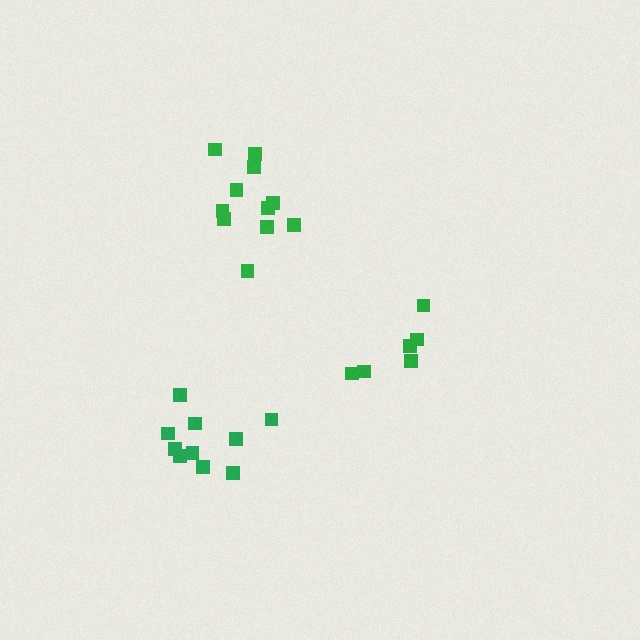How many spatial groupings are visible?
There are 3 spatial groupings.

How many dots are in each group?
Group 1: 6 dots, Group 2: 11 dots, Group 3: 10 dots (27 total).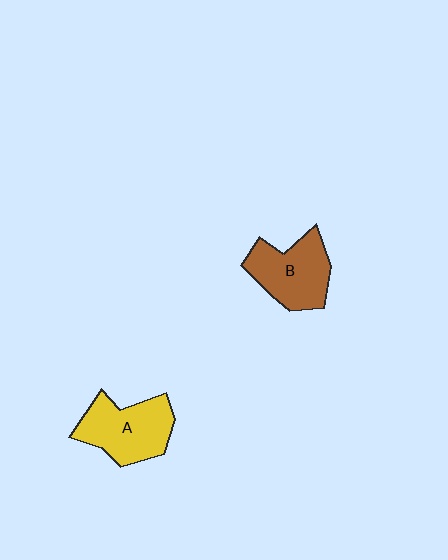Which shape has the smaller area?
Shape B (brown).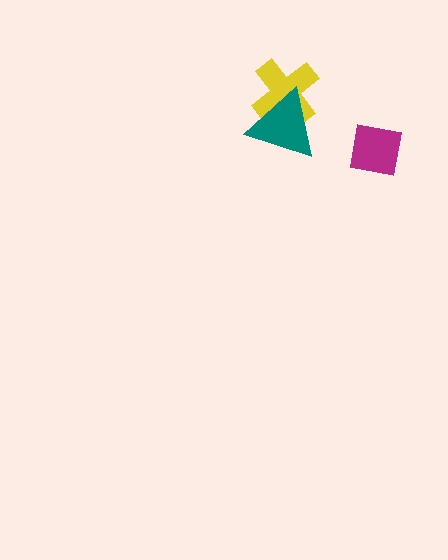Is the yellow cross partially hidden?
Yes, it is partially covered by another shape.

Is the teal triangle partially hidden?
No, no other shape covers it.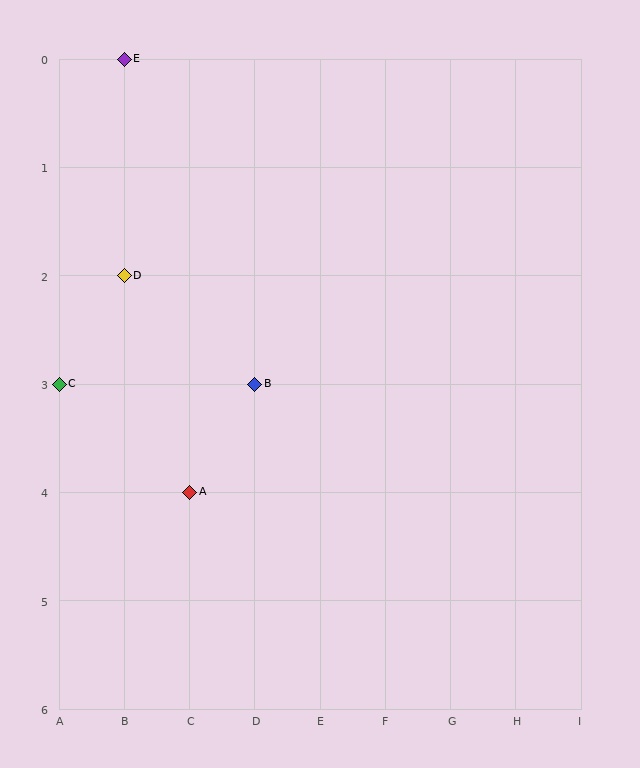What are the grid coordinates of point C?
Point C is at grid coordinates (A, 3).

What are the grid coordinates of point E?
Point E is at grid coordinates (B, 0).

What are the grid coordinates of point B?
Point B is at grid coordinates (D, 3).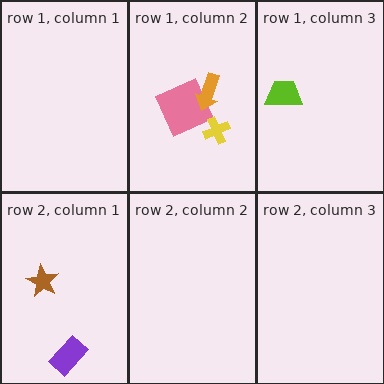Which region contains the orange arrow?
The row 1, column 2 region.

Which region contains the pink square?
The row 1, column 2 region.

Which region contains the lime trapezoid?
The row 1, column 3 region.